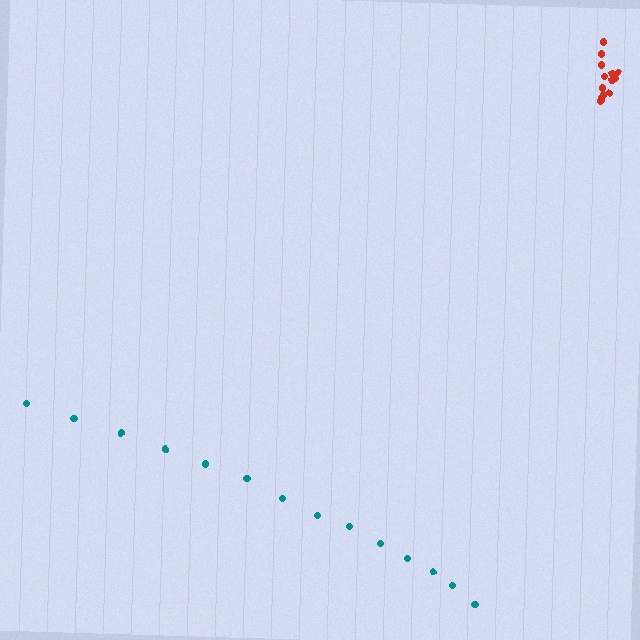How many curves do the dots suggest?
There are 2 distinct paths.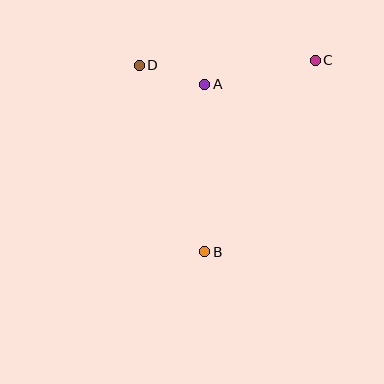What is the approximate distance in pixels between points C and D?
The distance between C and D is approximately 176 pixels.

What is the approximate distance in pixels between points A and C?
The distance between A and C is approximately 113 pixels.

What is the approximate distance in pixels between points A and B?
The distance between A and B is approximately 168 pixels.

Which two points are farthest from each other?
Points B and C are farthest from each other.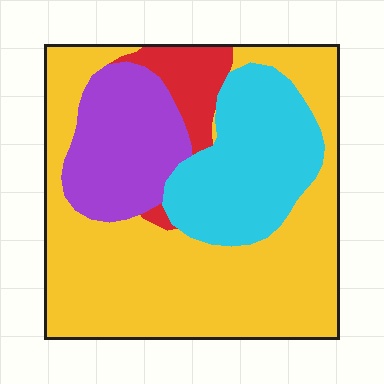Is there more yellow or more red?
Yellow.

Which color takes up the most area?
Yellow, at roughly 55%.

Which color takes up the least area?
Red, at roughly 5%.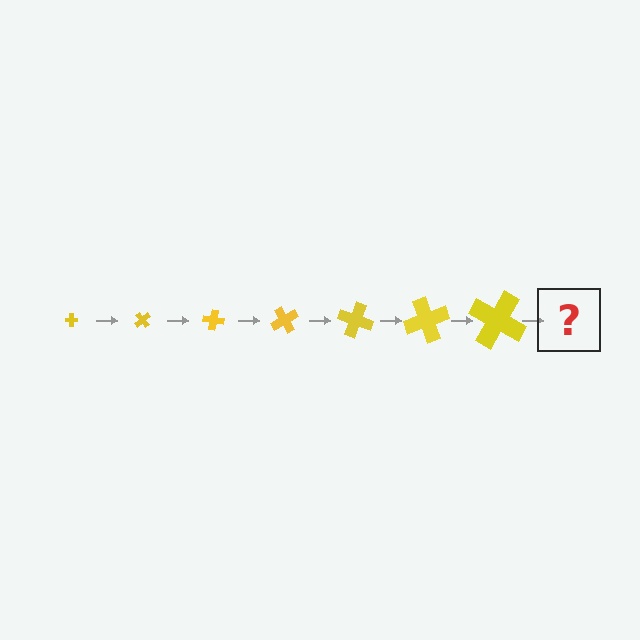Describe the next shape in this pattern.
It should be a cross, larger than the previous one and rotated 350 degrees from the start.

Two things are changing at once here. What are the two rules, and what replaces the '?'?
The two rules are that the cross grows larger each step and it rotates 50 degrees each step. The '?' should be a cross, larger than the previous one and rotated 350 degrees from the start.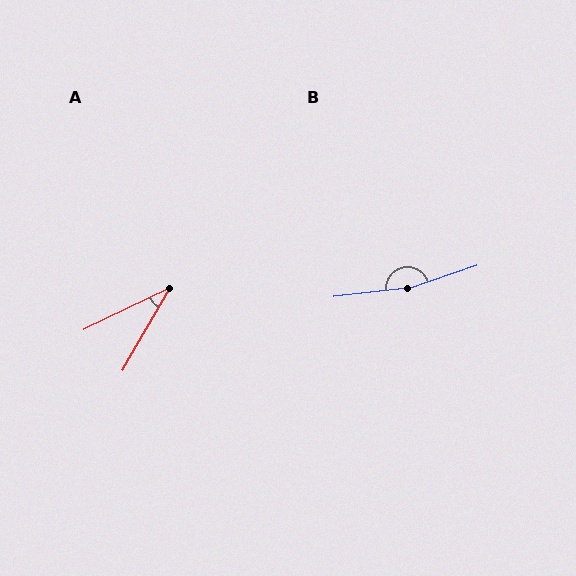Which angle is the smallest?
A, at approximately 34 degrees.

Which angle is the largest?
B, at approximately 168 degrees.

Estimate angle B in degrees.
Approximately 168 degrees.